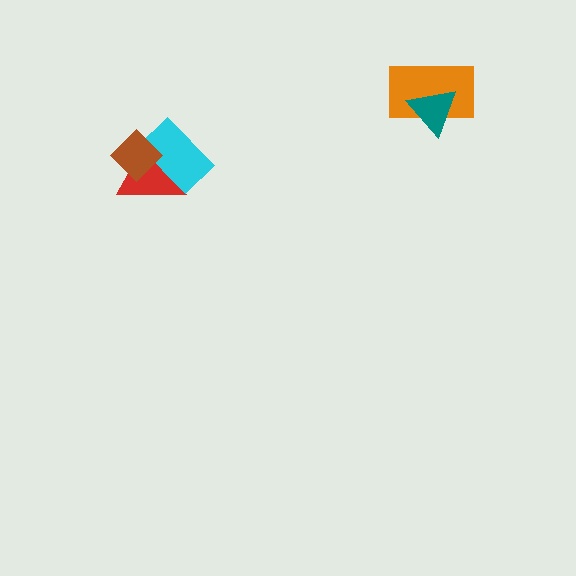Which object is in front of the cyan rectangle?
The brown diamond is in front of the cyan rectangle.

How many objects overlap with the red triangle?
2 objects overlap with the red triangle.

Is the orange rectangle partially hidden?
Yes, it is partially covered by another shape.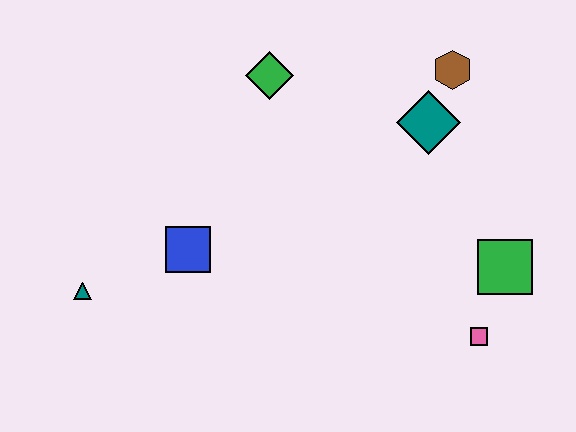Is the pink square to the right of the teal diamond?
Yes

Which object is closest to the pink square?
The green square is closest to the pink square.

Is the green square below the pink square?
No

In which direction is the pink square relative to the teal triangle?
The pink square is to the right of the teal triangle.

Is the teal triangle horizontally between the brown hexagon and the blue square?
No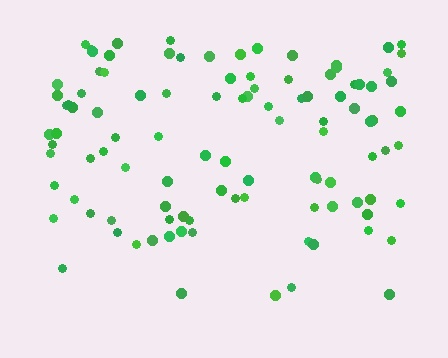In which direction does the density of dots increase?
From bottom to top, with the top side densest.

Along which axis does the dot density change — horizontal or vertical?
Vertical.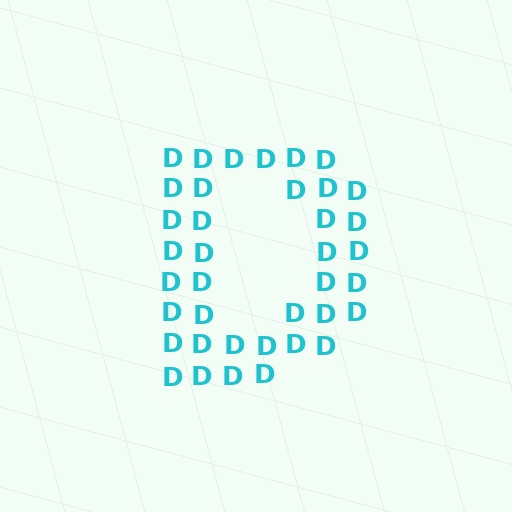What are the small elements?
The small elements are letter D's.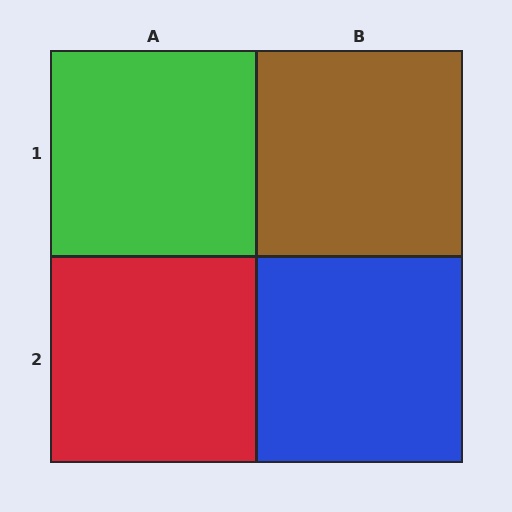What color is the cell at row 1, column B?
Brown.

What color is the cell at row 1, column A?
Green.